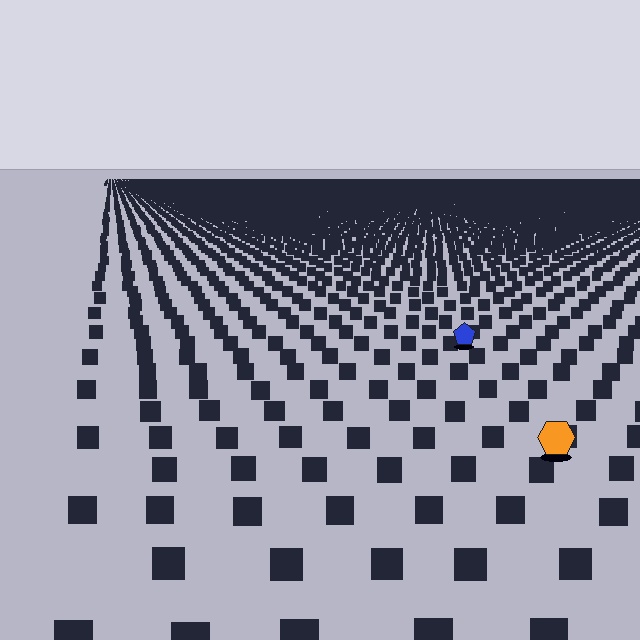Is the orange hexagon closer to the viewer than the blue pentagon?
Yes. The orange hexagon is closer — you can tell from the texture gradient: the ground texture is coarser near it.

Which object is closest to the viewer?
The orange hexagon is closest. The texture marks near it are larger and more spread out.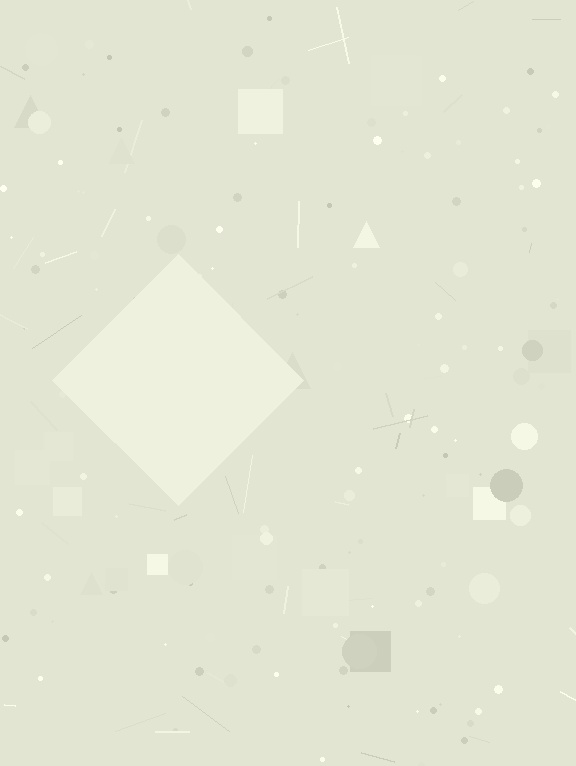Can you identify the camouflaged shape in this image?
The camouflaged shape is a diamond.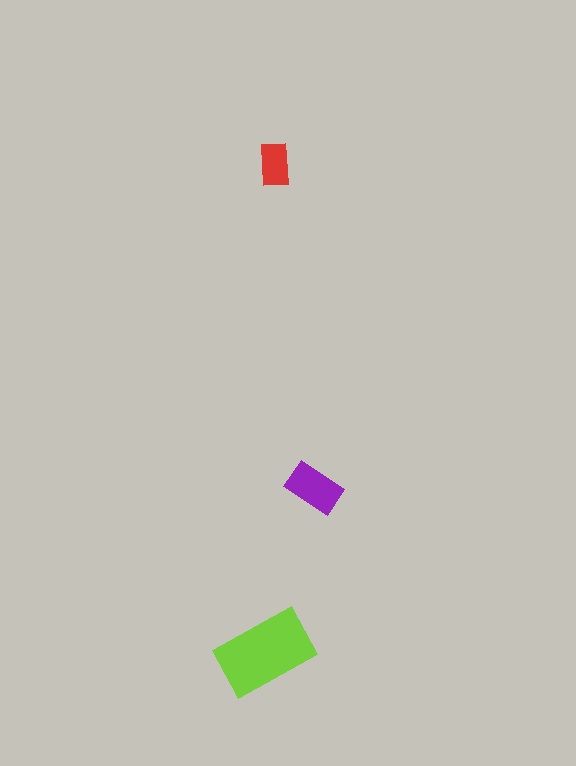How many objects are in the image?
There are 3 objects in the image.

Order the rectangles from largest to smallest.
the lime one, the purple one, the red one.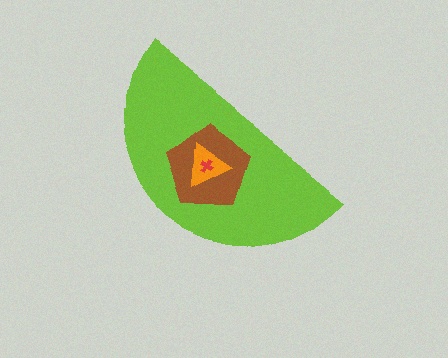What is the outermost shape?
The lime semicircle.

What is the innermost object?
The red cross.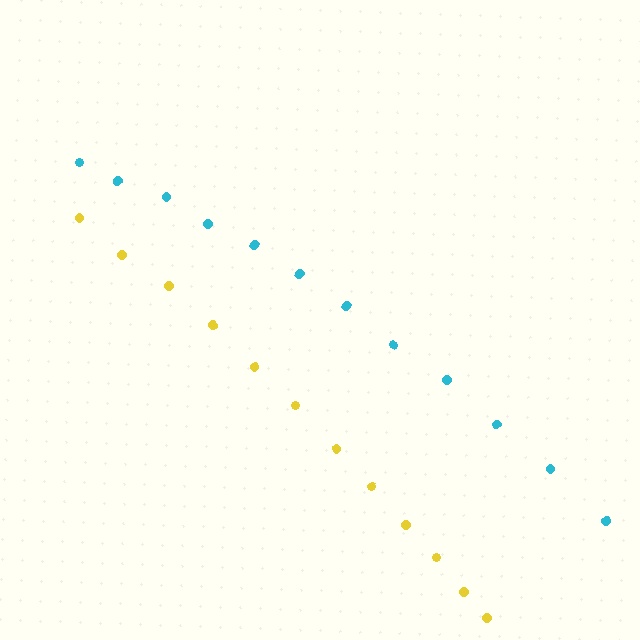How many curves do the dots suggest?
There are 2 distinct paths.